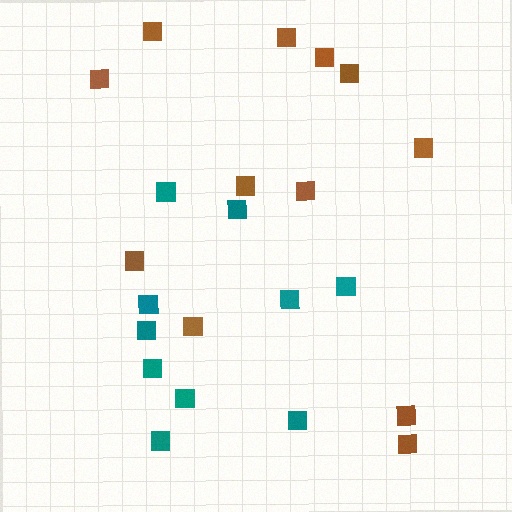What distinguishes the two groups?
There are 2 groups: one group of brown squares (12) and one group of teal squares (10).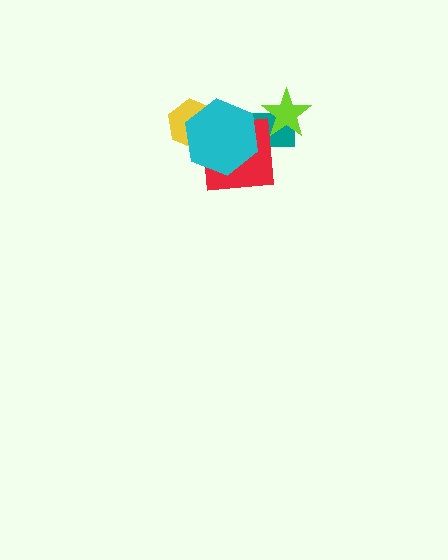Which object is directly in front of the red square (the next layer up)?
The cyan hexagon is directly in front of the red square.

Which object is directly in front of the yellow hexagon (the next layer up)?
The red square is directly in front of the yellow hexagon.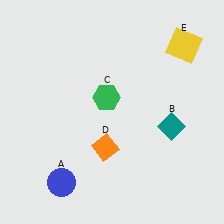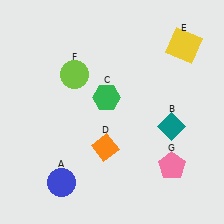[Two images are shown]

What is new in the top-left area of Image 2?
A lime circle (F) was added in the top-left area of Image 2.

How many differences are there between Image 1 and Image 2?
There are 2 differences between the two images.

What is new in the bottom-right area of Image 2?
A pink pentagon (G) was added in the bottom-right area of Image 2.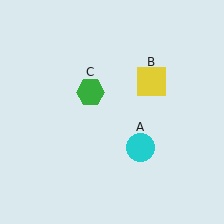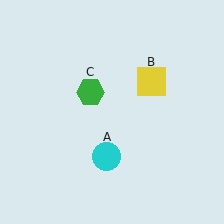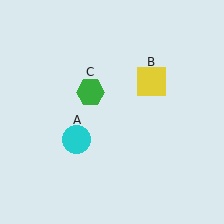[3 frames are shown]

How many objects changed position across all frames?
1 object changed position: cyan circle (object A).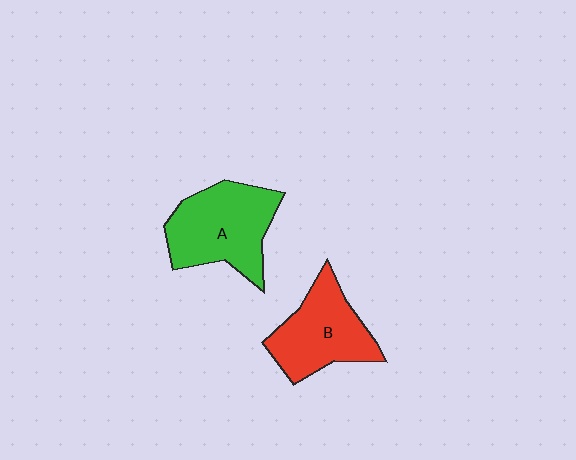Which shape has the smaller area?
Shape B (red).